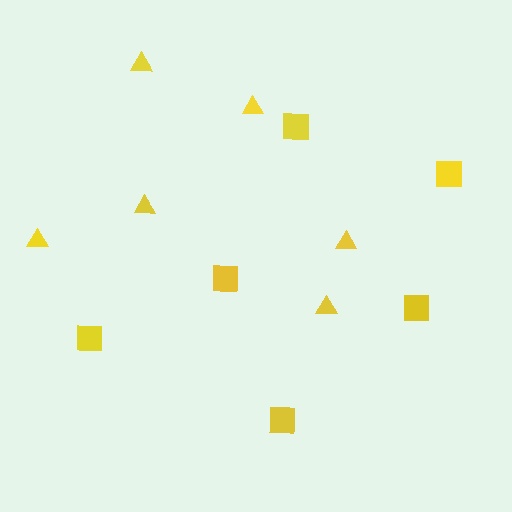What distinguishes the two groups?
There are 2 groups: one group of triangles (6) and one group of squares (6).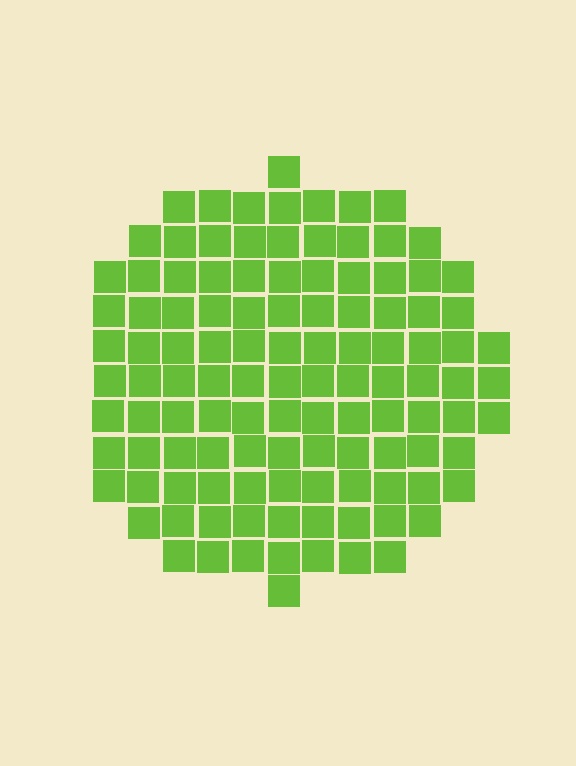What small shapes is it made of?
It is made of small squares.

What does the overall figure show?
The overall figure shows a circle.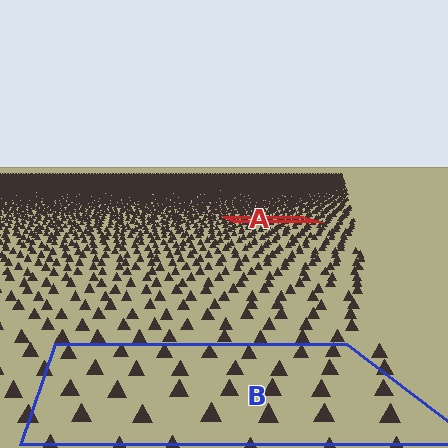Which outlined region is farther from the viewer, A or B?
Region A is farther from the viewer — the texture elements inside it appear smaller and more densely packed.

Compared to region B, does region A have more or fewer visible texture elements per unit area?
Region A has more texture elements per unit area — they are packed more densely because it is farther away.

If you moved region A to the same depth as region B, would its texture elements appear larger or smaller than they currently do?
They would appear larger. At a closer depth, the same texture elements are projected at a bigger on-screen size.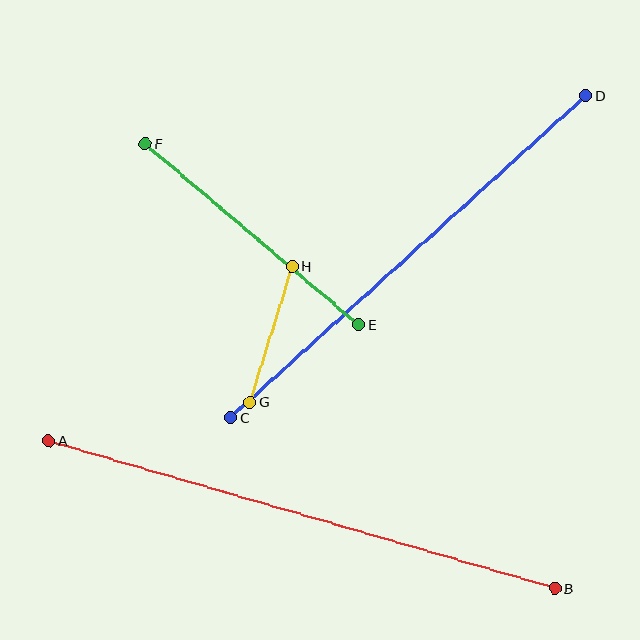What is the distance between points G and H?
The distance is approximately 142 pixels.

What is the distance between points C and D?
The distance is approximately 479 pixels.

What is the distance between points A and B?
The distance is approximately 527 pixels.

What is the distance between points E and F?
The distance is approximately 279 pixels.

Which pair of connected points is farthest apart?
Points A and B are farthest apart.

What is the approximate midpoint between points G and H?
The midpoint is at approximately (271, 334) pixels.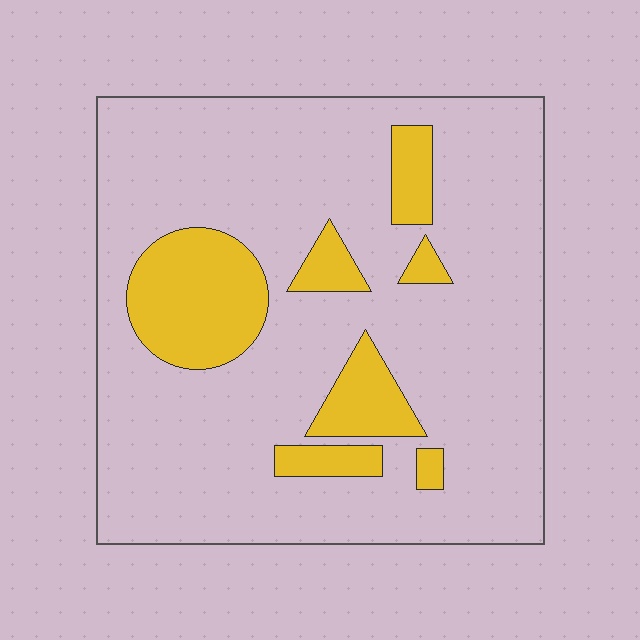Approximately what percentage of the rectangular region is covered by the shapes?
Approximately 20%.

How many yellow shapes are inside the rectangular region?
7.